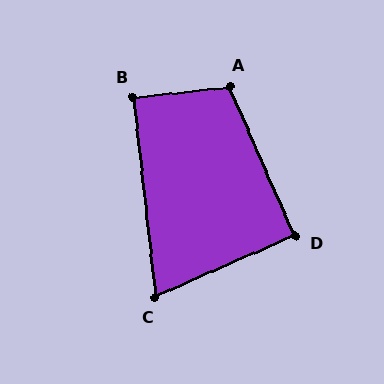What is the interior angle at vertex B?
Approximately 90 degrees (approximately right).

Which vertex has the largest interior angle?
A, at approximately 108 degrees.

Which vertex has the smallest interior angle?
C, at approximately 72 degrees.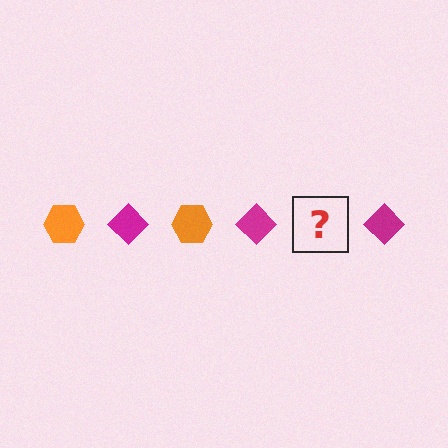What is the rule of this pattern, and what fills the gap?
The rule is that the pattern alternates between orange hexagon and magenta diamond. The gap should be filled with an orange hexagon.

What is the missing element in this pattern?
The missing element is an orange hexagon.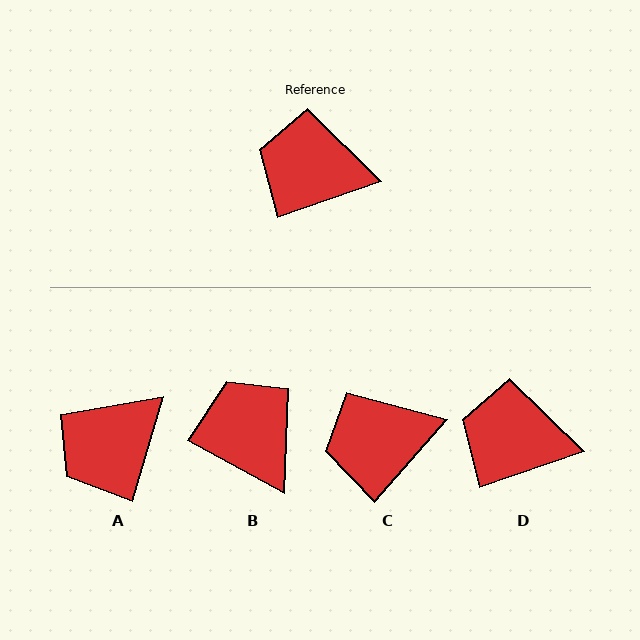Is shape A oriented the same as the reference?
No, it is off by about 55 degrees.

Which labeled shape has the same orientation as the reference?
D.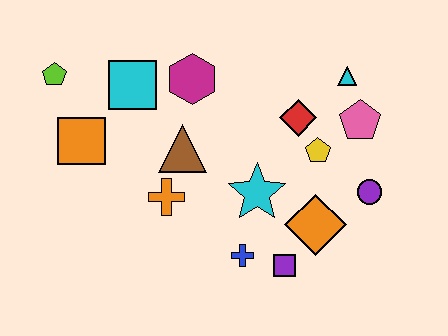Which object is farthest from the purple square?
The lime pentagon is farthest from the purple square.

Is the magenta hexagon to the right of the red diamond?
No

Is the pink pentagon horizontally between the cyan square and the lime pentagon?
No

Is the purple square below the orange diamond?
Yes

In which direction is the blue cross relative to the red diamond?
The blue cross is below the red diamond.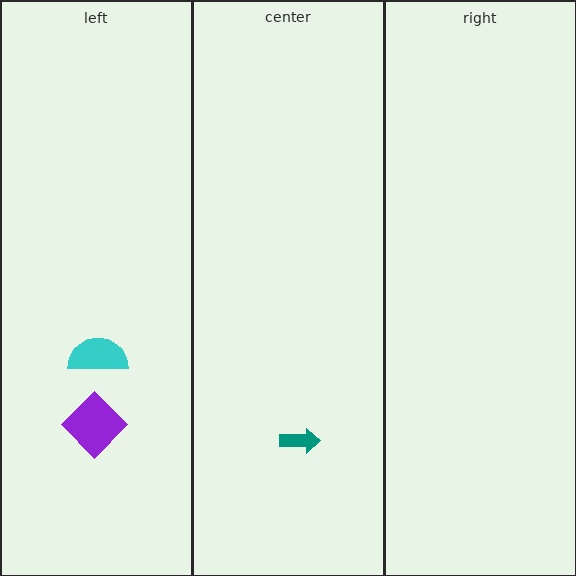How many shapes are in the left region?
2.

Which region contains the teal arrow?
The center region.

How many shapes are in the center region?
1.